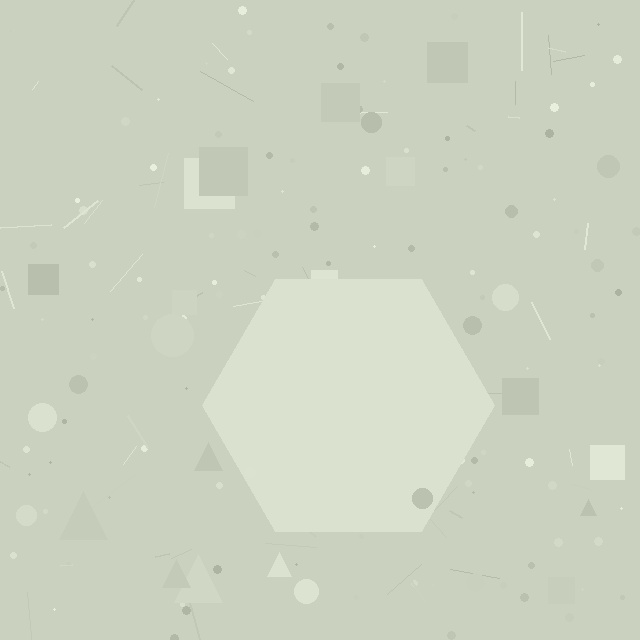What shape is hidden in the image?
A hexagon is hidden in the image.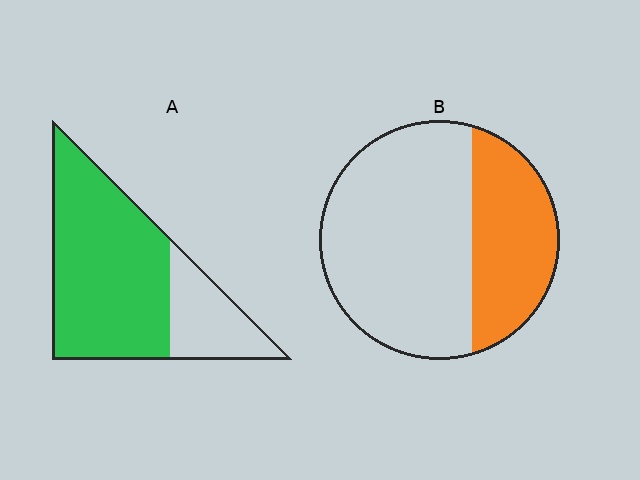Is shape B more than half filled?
No.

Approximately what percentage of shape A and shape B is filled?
A is approximately 75% and B is approximately 35%.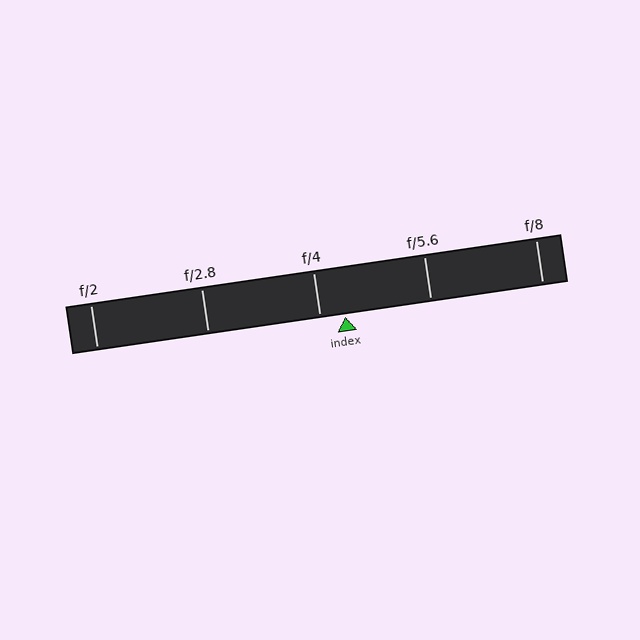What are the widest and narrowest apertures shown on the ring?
The widest aperture shown is f/2 and the narrowest is f/8.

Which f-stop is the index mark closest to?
The index mark is closest to f/4.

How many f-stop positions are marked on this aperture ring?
There are 5 f-stop positions marked.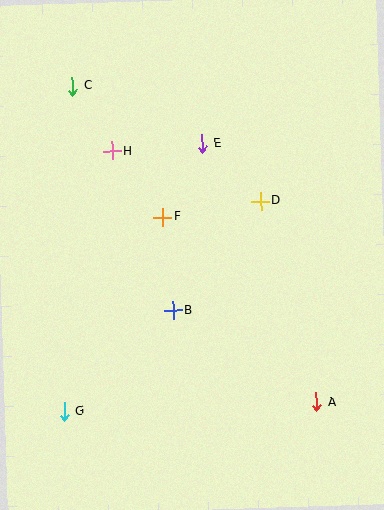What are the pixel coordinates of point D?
Point D is at (261, 201).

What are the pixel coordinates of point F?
Point F is at (162, 217).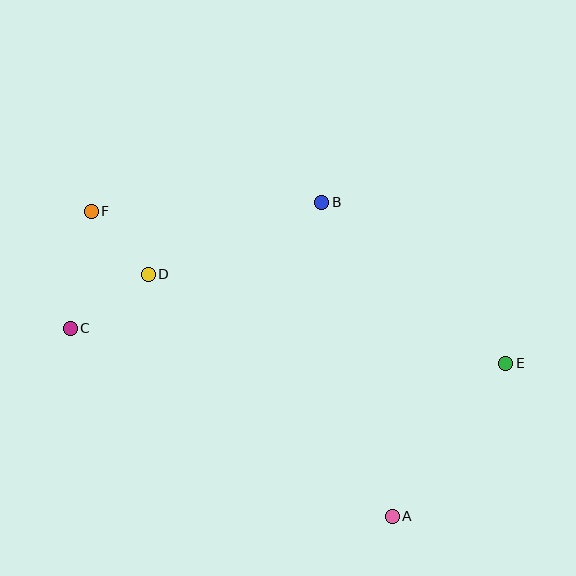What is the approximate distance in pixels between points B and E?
The distance between B and E is approximately 245 pixels.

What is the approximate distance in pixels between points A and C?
The distance between A and C is approximately 373 pixels.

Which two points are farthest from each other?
Points E and F are farthest from each other.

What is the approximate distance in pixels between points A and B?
The distance between A and B is approximately 322 pixels.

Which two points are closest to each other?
Points D and F are closest to each other.